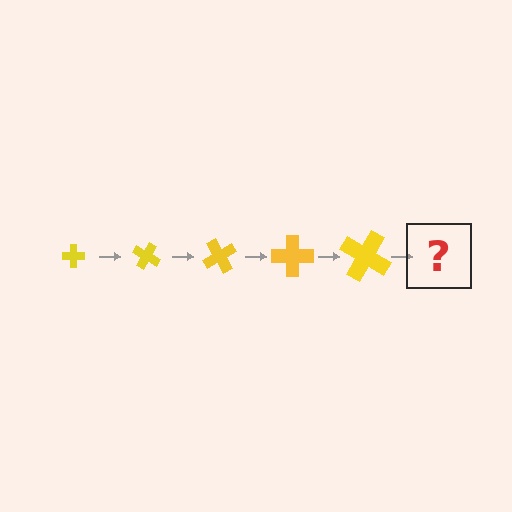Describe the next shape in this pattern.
It should be a cross, larger than the previous one and rotated 150 degrees from the start.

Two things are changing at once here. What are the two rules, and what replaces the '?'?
The two rules are that the cross grows larger each step and it rotates 30 degrees each step. The '?' should be a cross, larger than the previous one and rotated 150 degrees from the start.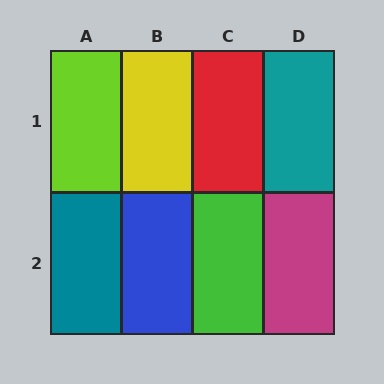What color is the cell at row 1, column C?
Red.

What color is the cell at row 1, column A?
Lime.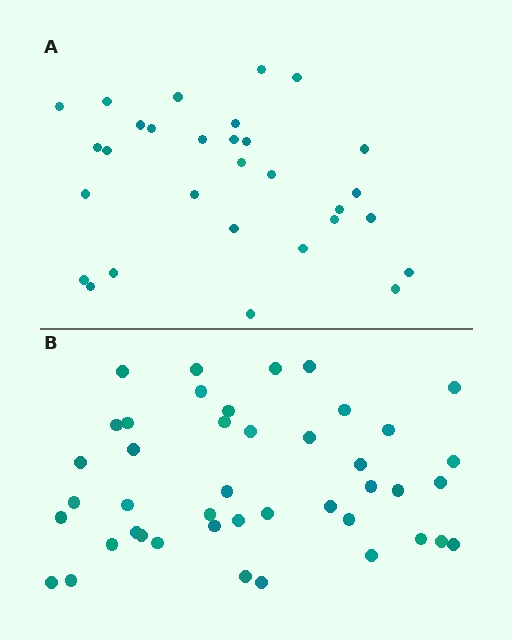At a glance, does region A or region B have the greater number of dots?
Region B (the bottom region) has more dots.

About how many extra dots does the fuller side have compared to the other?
Region B has approximately 15 more dots than region A.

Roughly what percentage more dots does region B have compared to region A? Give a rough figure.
About 45% more.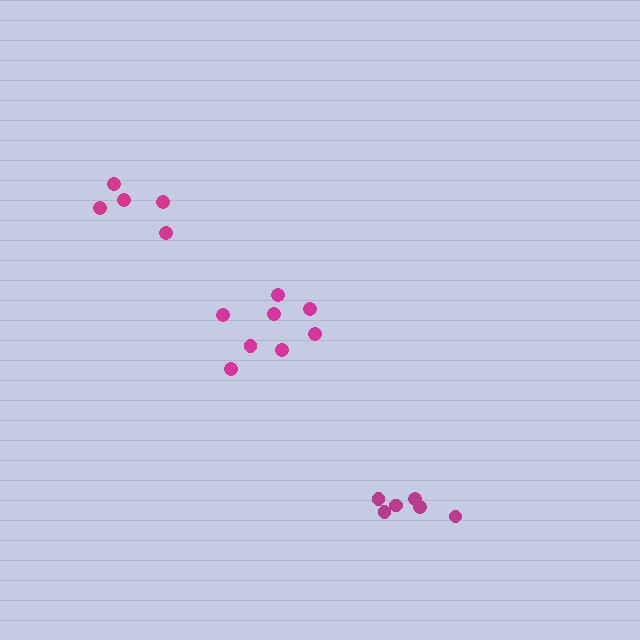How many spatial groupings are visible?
There are 3 spatial groupings.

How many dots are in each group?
Group 1: 8 dots, Group 2: 5 dots, Group 3: 6 dots (19 total).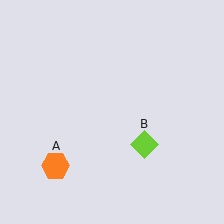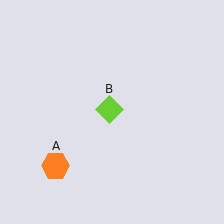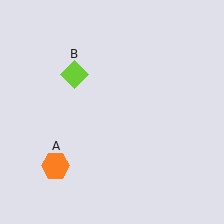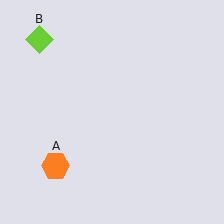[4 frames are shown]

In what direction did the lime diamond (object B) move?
The lime diamond (object B) moved up and to the left.